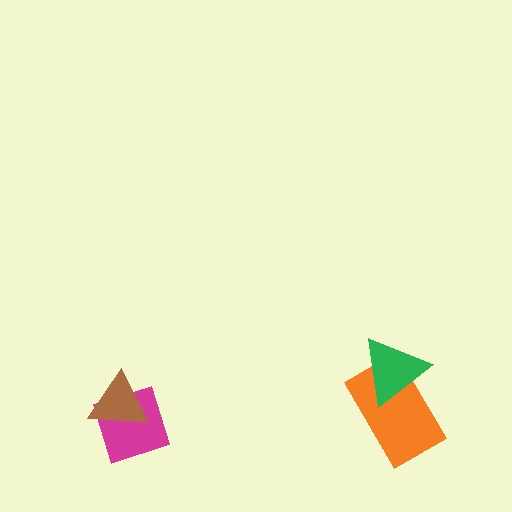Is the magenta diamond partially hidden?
Yes, it is partially covered by another shape.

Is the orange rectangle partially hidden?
Yes, it is partially covered by another shape.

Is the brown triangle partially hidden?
No, no other shape covers it.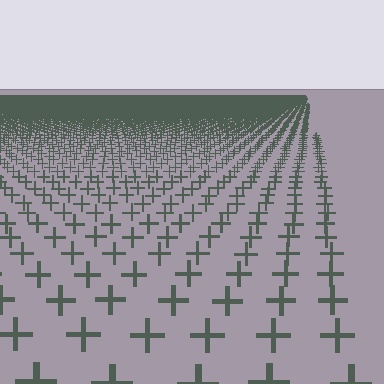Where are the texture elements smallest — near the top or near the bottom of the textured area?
Near the top.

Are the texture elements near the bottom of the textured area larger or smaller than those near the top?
Larger. Near the bottom, elements are closer to the viewer and appear at a bigger on-screen size.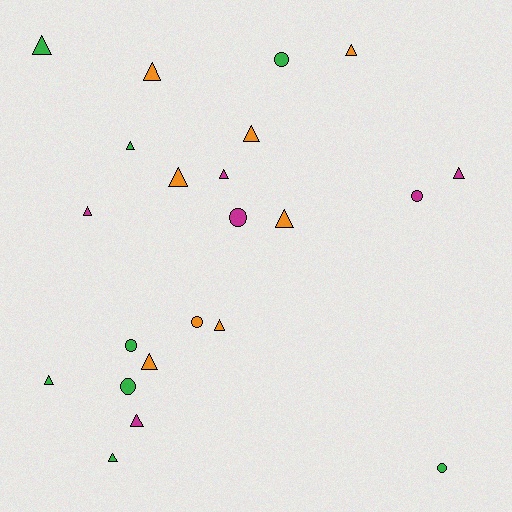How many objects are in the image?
There are 22 objects.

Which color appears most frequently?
Orange, with 8 objects.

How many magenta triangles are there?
There are 4 magenta triangles.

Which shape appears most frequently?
Triangle, with 15 objects.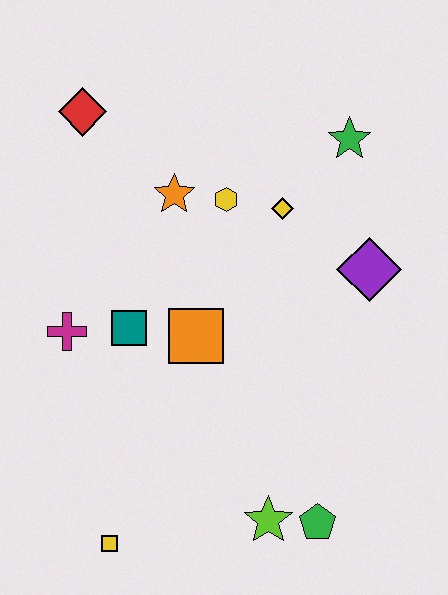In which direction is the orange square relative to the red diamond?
The orange square is below the red diamond.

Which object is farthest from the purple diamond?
The yellow square is farthest from the purple diamond.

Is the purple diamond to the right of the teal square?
Yes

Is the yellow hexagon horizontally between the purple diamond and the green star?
No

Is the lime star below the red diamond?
Yes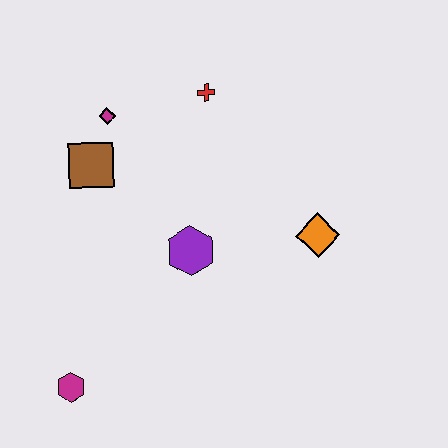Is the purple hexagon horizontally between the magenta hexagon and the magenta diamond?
No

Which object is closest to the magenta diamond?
The brown square is closest to the magenta diamond.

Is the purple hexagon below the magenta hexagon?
No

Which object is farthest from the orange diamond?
The magenta hexagon is farthest from the orange diamond.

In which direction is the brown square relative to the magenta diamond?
The brown square is below the magenta diamond.